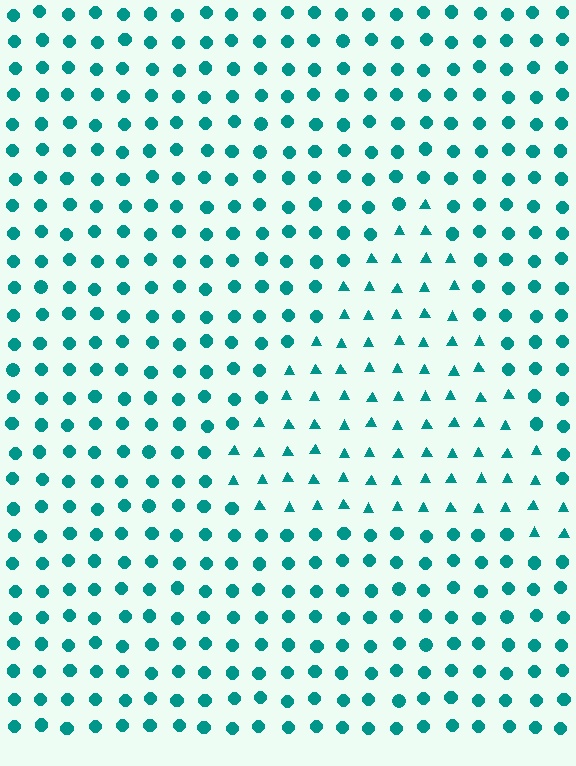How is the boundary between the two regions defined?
The boundary is defined by a change in element shape: triangles inside vs. circles outside. All elements share the same color and spacing.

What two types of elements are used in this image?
The image uses triangles inside the triangle region and circles outside it.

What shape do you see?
I see a triangle.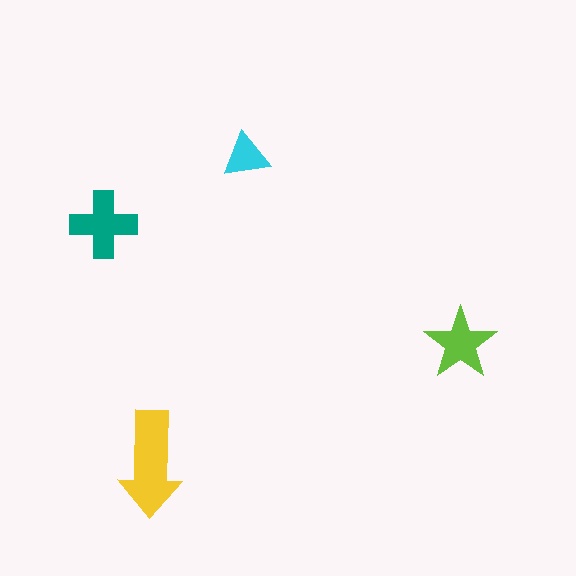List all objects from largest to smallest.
The yellow arrow, the teal cross, the lime star, the cyan triangle.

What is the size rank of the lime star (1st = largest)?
3rd.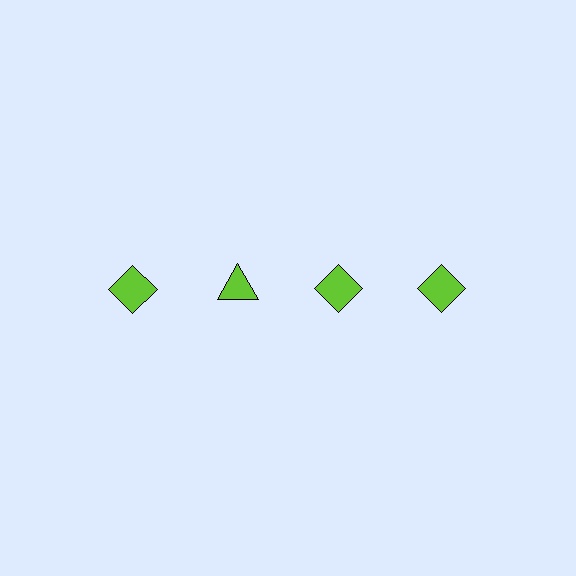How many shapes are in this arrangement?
There are 4 shapes arranged in a grid pattern.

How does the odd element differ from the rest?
It has a different shape: triangle instead of diamond.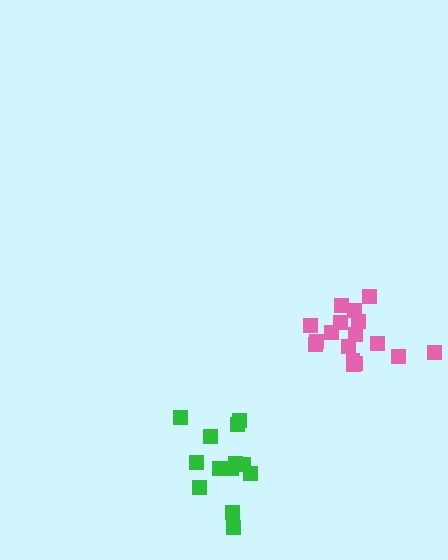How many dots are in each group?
Group 1: 17 dots, Group 2: 13 dots (30 total).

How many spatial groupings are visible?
There are 2 spatial groupings.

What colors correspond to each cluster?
The clusters are colored: pink, green.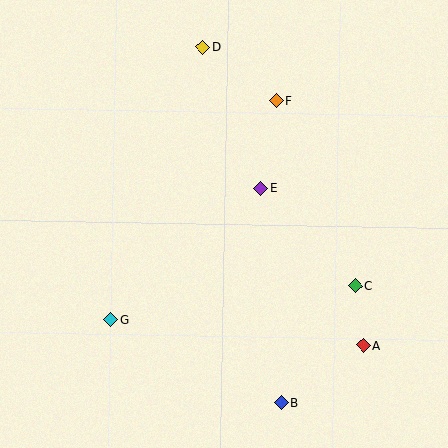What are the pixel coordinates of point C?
Point C is at (355, 285).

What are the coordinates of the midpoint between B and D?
The midpoint between B and D is at (242, 225).